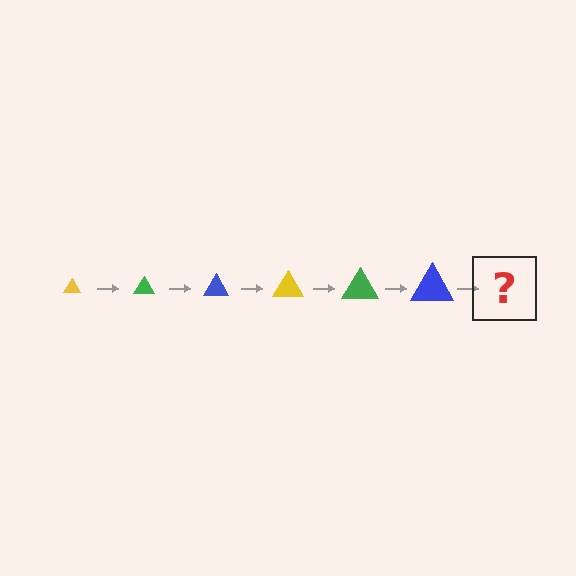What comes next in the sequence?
The next element should be a yellow triangle, larger than the previous one.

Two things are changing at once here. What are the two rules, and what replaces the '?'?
The two rules are that the triangle grows larger each step and the color cycles through yellow, green, and blue. The '?' should be a yellow triangle, larger than the previous one.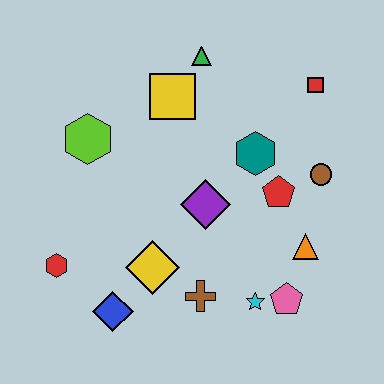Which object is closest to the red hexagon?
The blue diamond is closest to the red hexagon.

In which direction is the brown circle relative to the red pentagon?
The brown circle is to the right of the red pentagon.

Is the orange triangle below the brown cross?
No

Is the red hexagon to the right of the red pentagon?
No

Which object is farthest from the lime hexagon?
The pink pentagon is farthest from the lime hexagon.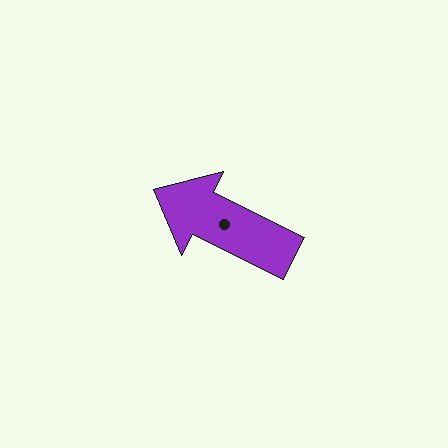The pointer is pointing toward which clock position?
Roughly 10 o'clock.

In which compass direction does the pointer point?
Northwest.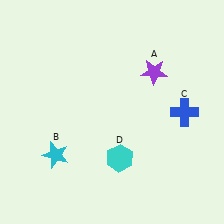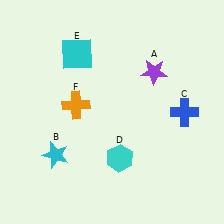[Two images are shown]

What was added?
A cyan square (E), an orange cross (F) were added in Image 2.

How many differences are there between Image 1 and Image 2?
There are 2 differences between the two images.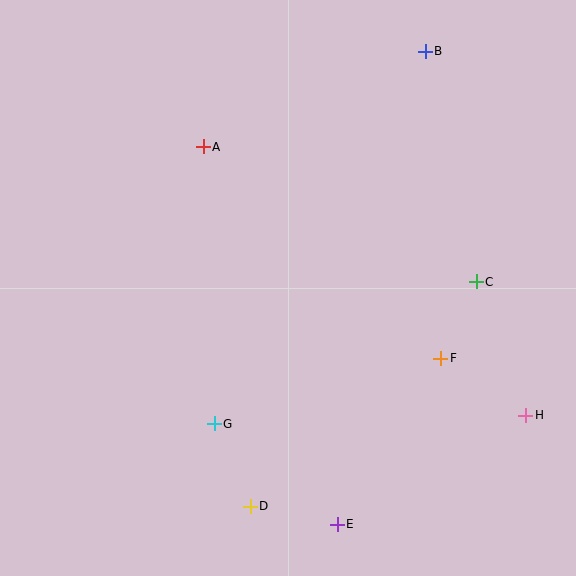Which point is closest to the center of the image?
Point G at (214, 424) is closest to the center.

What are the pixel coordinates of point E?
Point E is at (337, 524).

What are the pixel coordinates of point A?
Point A is at (203, 147).